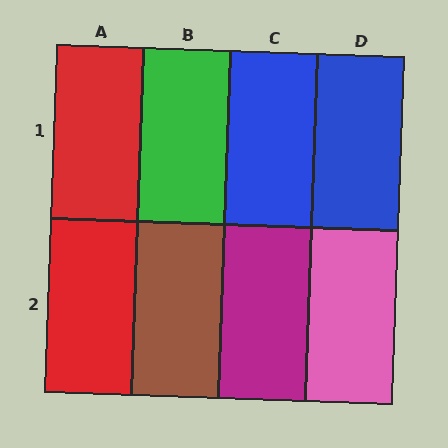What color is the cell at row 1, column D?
Blue.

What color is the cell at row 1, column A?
Red.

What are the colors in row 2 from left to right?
Red, brown, magenta, pink.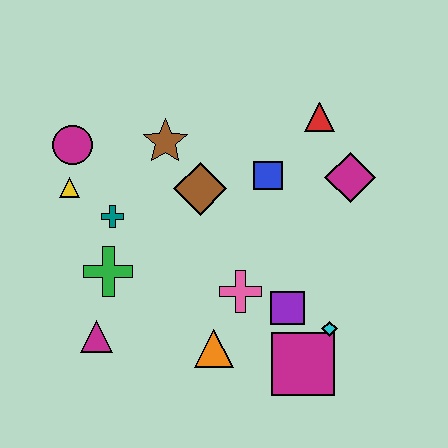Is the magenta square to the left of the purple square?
No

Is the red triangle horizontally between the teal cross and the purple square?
No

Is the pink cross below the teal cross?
Yes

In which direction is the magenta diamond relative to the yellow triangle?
The magenta diamond is to the right of the yellow triangle.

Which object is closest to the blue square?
The brown diamond is closest to the blue square.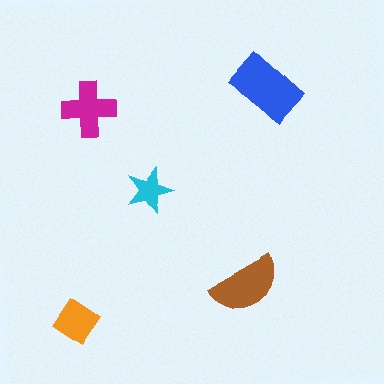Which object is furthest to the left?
The orange diamond is leftmost.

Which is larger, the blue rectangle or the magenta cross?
The blue rectangle.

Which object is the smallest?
The cyan star.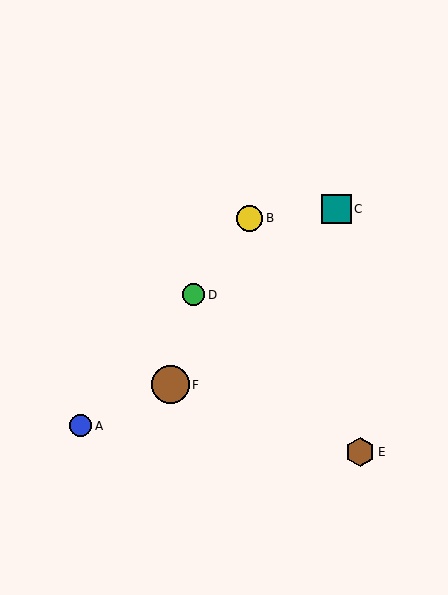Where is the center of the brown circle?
The center of the brown circle is at (170, 385).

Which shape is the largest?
The brown circle (labeled F) is the largest.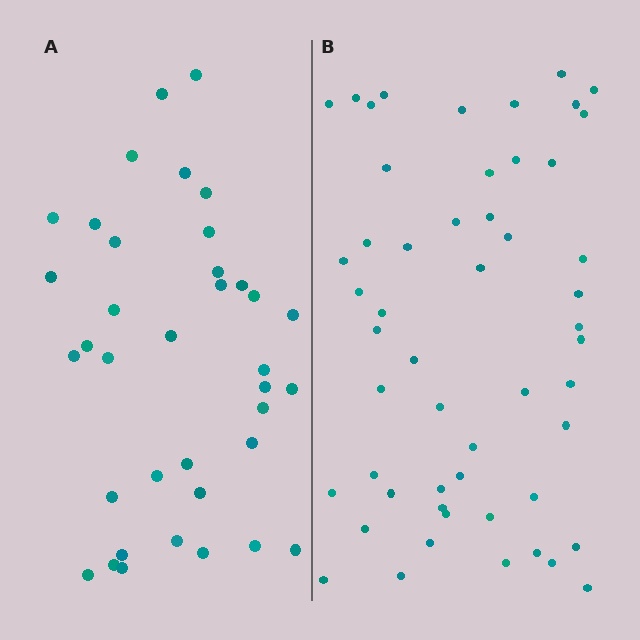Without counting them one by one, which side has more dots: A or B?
Region B (the right region) has more dots.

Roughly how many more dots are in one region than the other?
Region B has approximately 15 more dots than region A.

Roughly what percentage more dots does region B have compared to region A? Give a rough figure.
About 45% more.